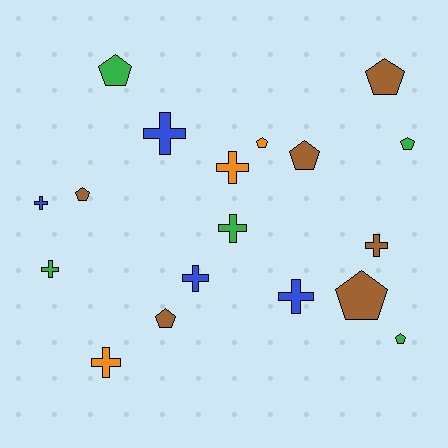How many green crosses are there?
There are 2 green crosses.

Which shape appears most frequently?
Pentagon, with 9 objects.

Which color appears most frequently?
Brown, with 6 objects.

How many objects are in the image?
There are 18 objects.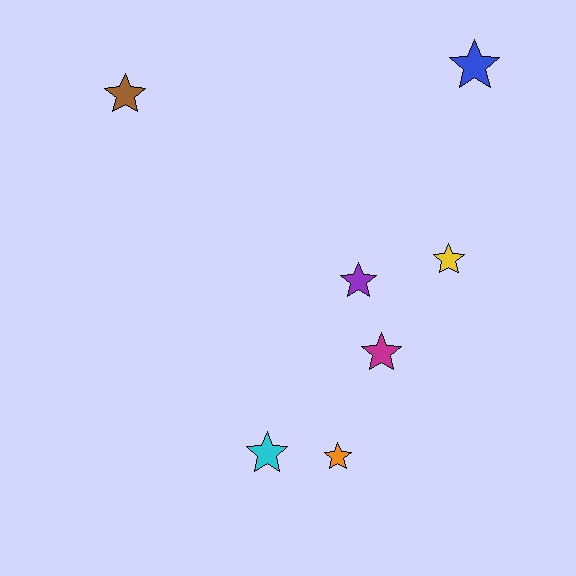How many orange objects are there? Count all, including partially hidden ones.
There is 1 orange object.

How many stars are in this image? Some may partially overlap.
There are 7 stars.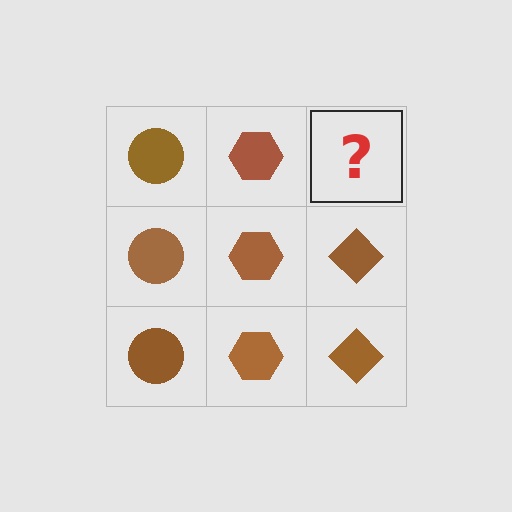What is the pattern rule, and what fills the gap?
The rule is that each column has a consistent shape. The gap should be filled with a brown diamond.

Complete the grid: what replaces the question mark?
The question mark should be replaced with a brown diamond.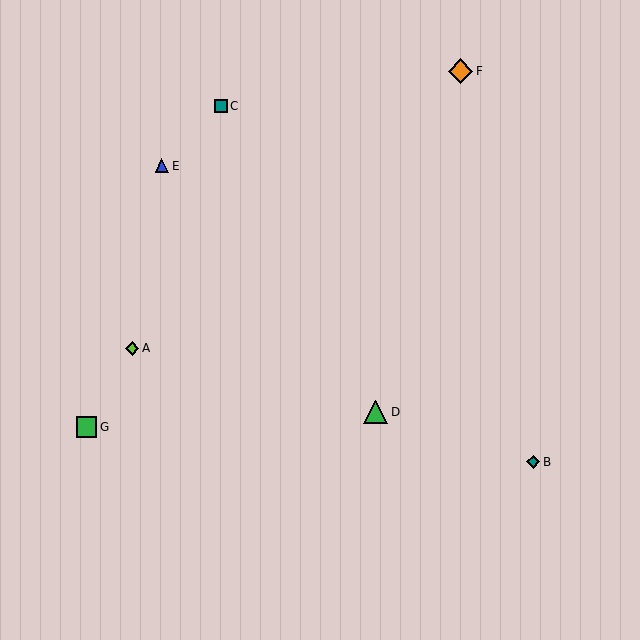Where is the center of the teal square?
The center of the teal square is at (221, 106).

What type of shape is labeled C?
Shape C is a teal square.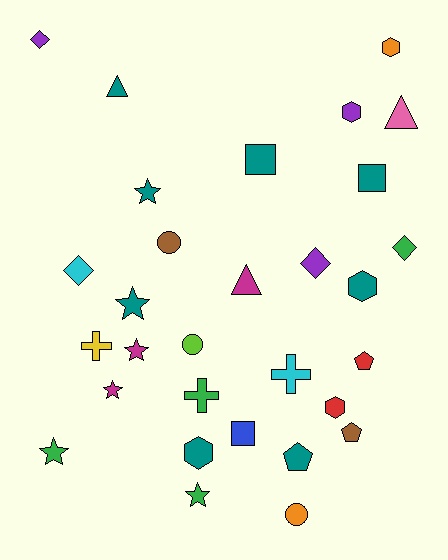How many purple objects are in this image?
There are 3 purple objects.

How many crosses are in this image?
There are 3 crosses.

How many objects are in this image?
There are 30 objects.